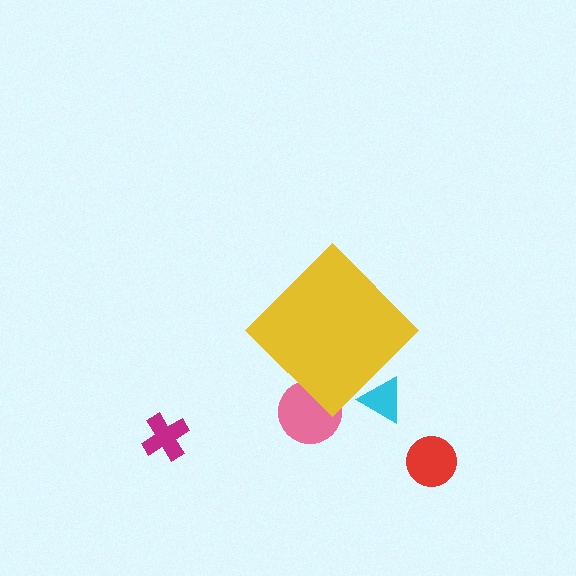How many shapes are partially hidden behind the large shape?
2 shapes are partially hidden.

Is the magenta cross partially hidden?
No, the magenta cross is fully visible.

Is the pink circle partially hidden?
Yes, the pink circle is partially hidden behind the yellow diamond.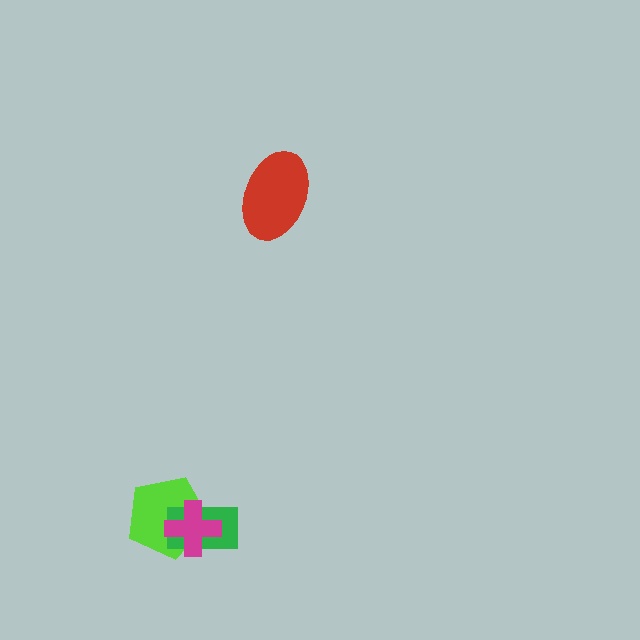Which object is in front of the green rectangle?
The magenta cross is in front of the green rectangle.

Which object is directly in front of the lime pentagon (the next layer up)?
The green rectangle is directly in front of the lime pentagon.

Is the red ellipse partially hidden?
No, no other shape covers it.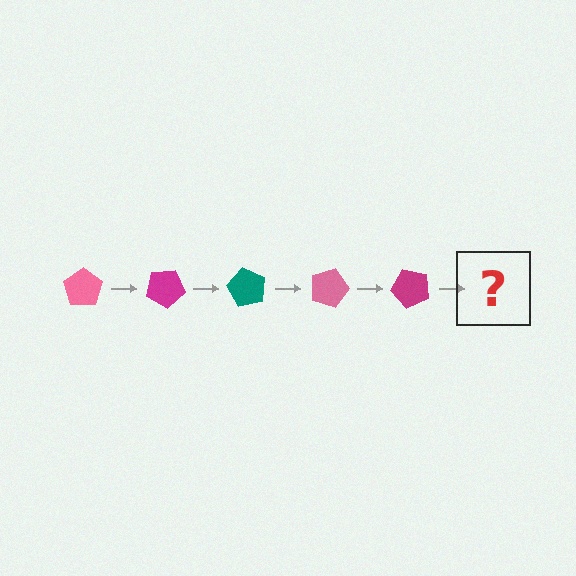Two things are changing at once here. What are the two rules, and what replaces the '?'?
The two rules are that it rotates 30 degrees each step and the color cycles through pink, magenta, and teal. The '?' should be a teal pentagon, rotated 150 degrees from the start.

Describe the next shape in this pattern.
It should be a teal pentagon, rotated 150 degrees from the start.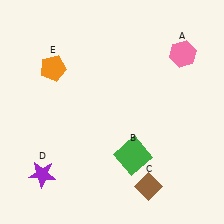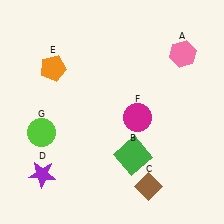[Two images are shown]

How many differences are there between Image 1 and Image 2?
There are 2 differences between the two images.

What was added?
A magenta circle (F), a lime circle (G) were added in Image 2.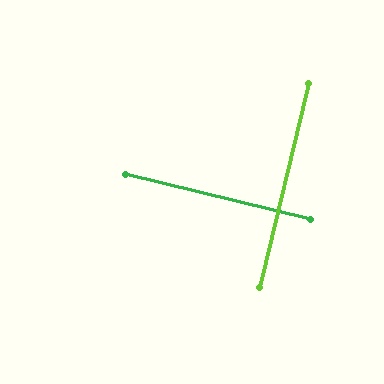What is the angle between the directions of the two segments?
Approximately 90 degrees.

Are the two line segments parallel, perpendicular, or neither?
Perpendicular — they meet at approximately 90°.